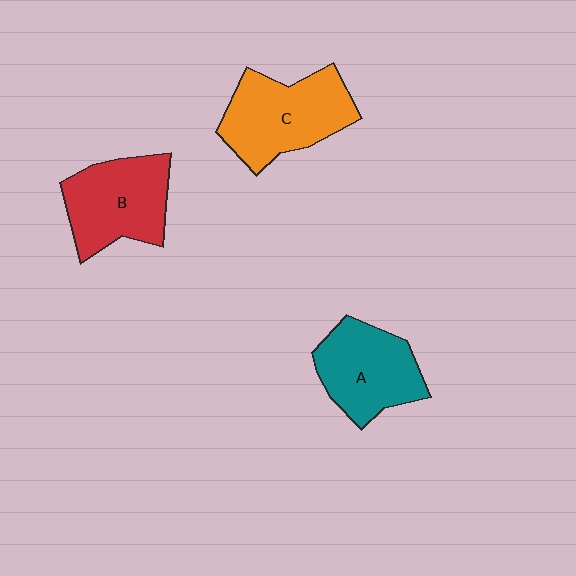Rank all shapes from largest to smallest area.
From largest to smallest: C (orange), B (red), A (teal).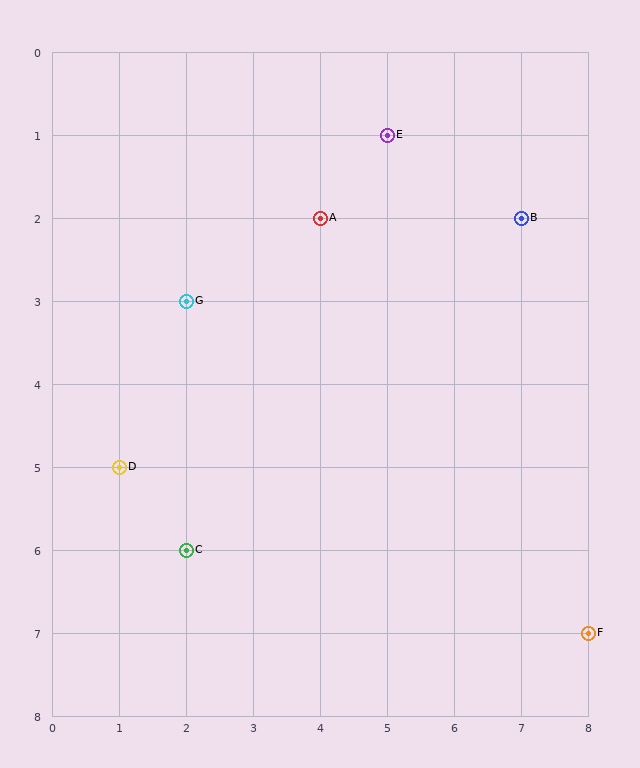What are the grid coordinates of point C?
Point C is at grid coordinates (2, 6).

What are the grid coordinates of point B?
Point B is at grid coordinates (7, 2).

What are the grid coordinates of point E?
Point E is at grid coordinates (5, 1).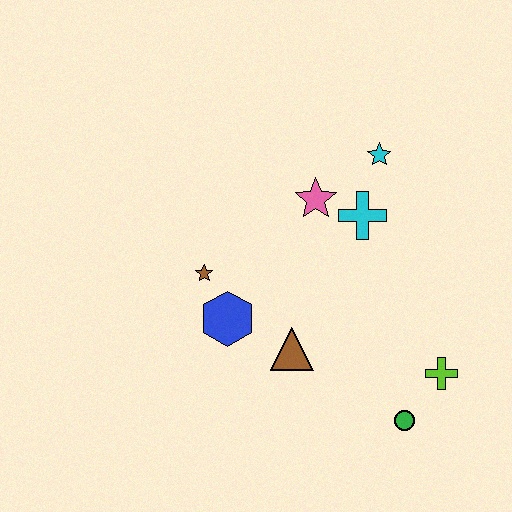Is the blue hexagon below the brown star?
Yes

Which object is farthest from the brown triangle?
The cyan star is farthest from the brown triangle.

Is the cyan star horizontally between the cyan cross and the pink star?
No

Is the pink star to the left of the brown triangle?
No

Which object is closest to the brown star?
The blue hexagon is closest to the brown star.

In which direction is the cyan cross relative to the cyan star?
The cyan cross is below the cyan star.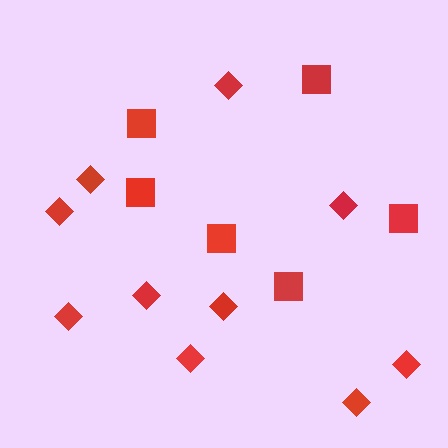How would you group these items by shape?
There are 2 groups: one group of squares (6) and one group of diamonds (10).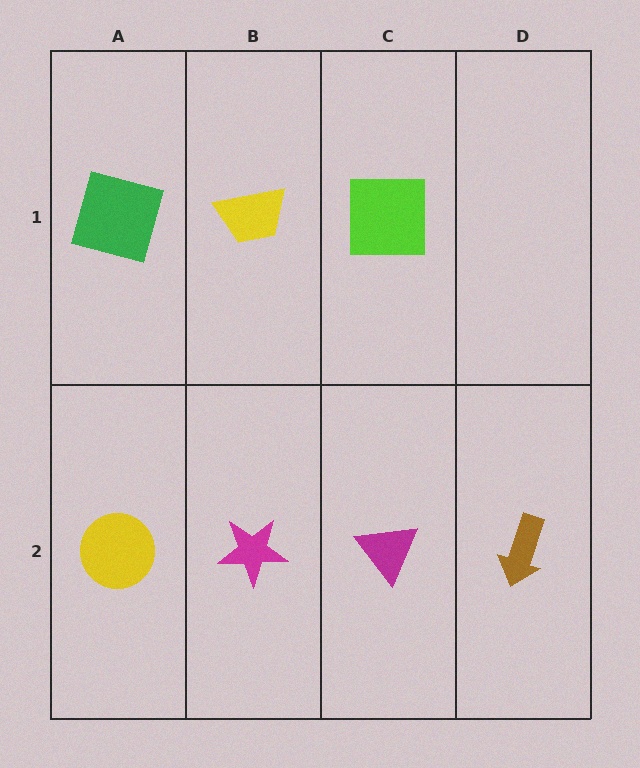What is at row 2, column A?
A yellow circle.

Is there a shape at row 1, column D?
No, that cell is empty.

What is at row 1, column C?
A lime square.